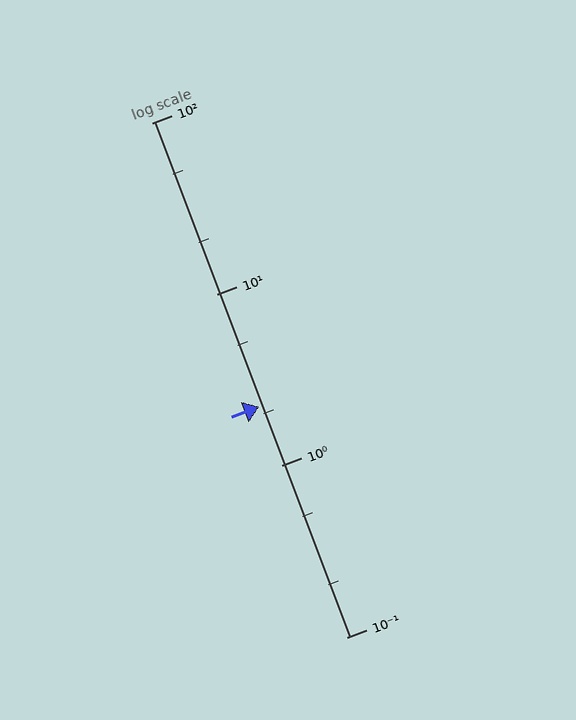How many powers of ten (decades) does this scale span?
The scale spans 3 decades, from 0.1 to 100.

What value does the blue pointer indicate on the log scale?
The pointer indicates approximately 2.2.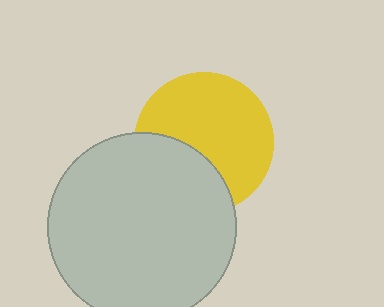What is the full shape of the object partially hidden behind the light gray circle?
The partially hidden object is a yellow circle.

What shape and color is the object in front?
The object in front is a light gray circle.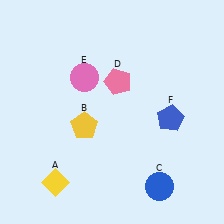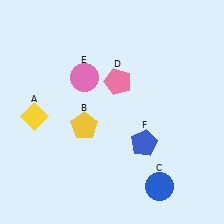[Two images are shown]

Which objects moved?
The objects that moved are: the yellow diamond (A), the blue pentagon (F).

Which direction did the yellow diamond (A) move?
The yellow diamond (A) moved up.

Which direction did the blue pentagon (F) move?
The blue pentagon (F) moved left.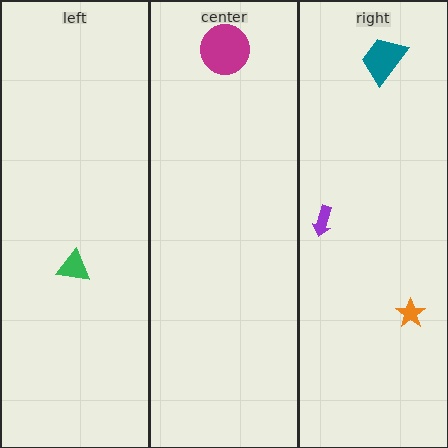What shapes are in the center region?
The magenta circle.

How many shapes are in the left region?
1.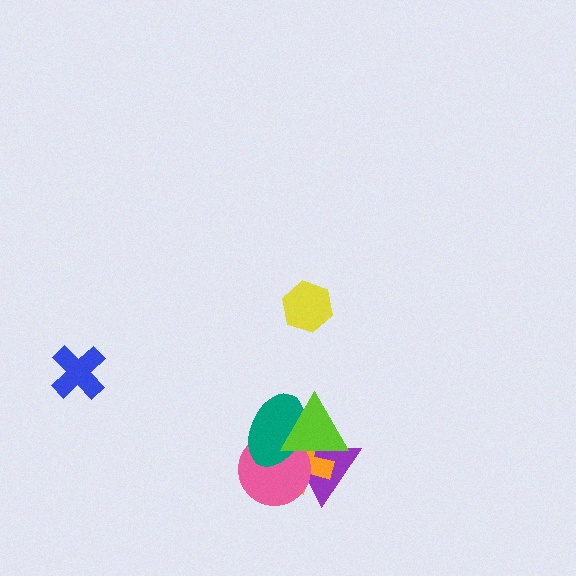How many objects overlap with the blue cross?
0 objects overlap with the blue cross.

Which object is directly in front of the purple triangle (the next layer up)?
The orange cross is directly in front of the purple triangle.